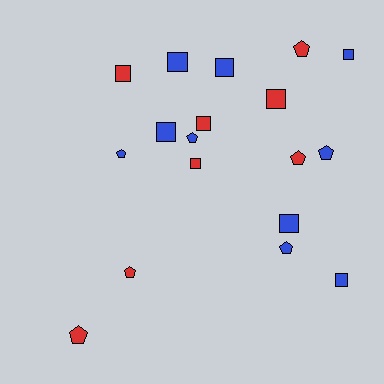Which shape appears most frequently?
Square, with 10 objects.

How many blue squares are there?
There are 6 blue squares.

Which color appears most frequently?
Blue, with 10 objects.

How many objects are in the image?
There are 18 objects.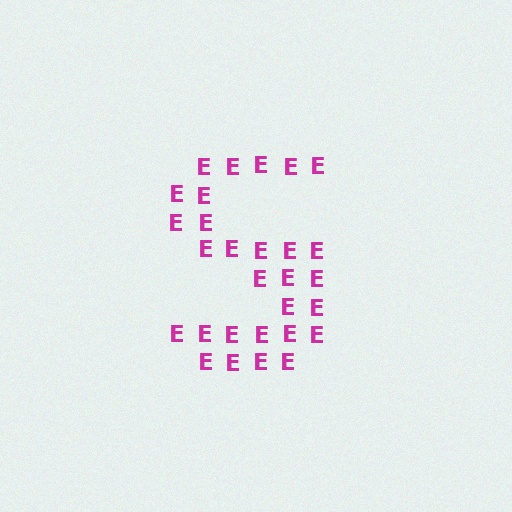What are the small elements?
The small elements are letter E's.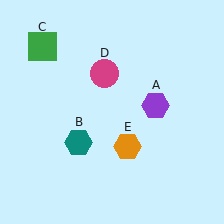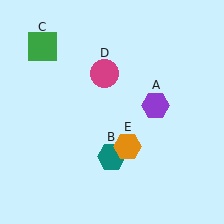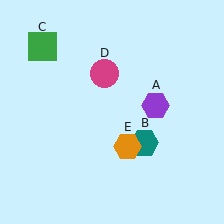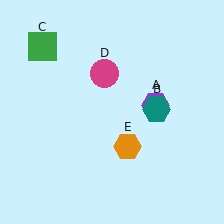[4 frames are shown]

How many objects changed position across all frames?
1 object changed position: teal hexagon (object B).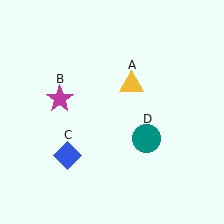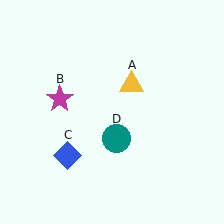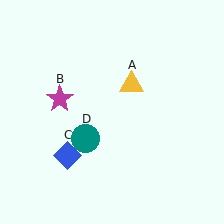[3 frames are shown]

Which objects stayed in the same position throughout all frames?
Yellow triangle (object A) and magenta star (object B) and blue diamond (object C) remained stationary.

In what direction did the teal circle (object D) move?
The teal circle (object D) moved left.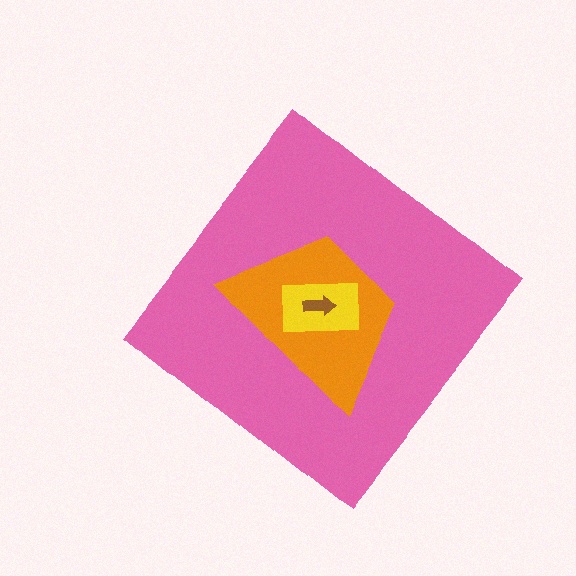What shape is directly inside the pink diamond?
The orange trapezoid.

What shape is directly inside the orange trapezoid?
The yellow rectangle.